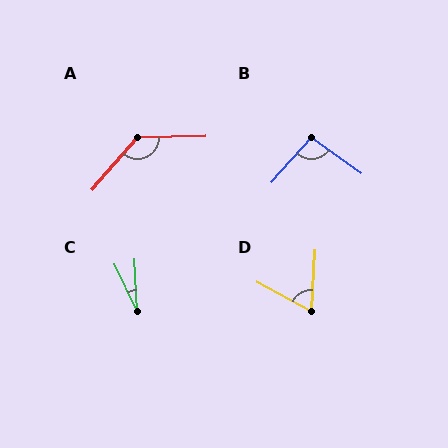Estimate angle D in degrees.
Approximately 65 degrees.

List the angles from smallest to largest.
C (22°), D (65°), B (95°), A (132°).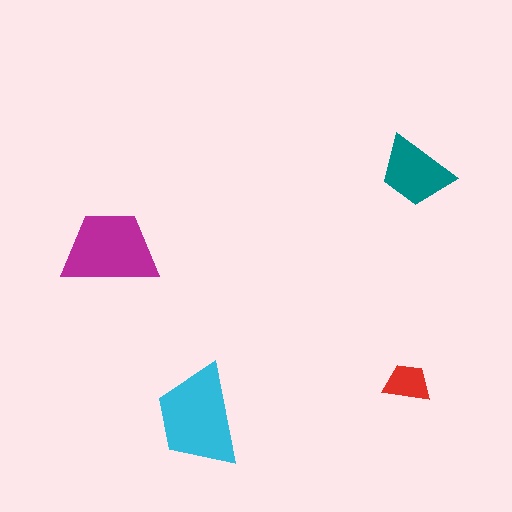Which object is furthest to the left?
The magenta trapezoid is leftmost.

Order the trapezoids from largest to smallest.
the cyan one, the magenta one, the teal one, the red one.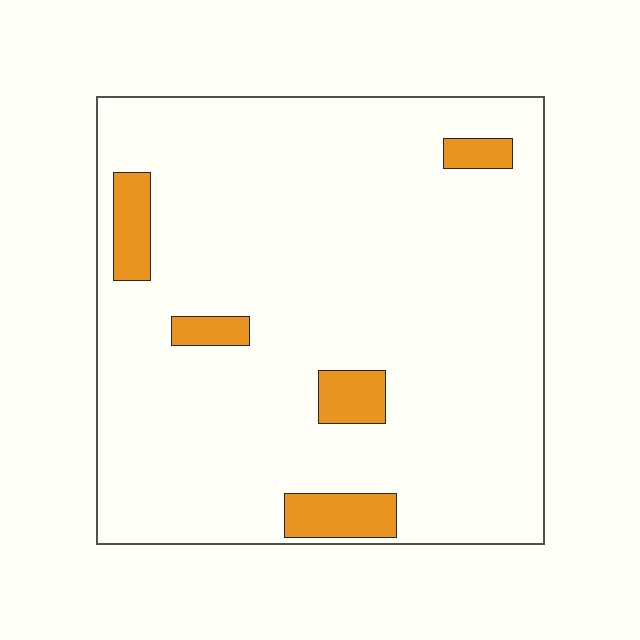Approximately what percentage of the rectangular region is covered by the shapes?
Approximately 10%.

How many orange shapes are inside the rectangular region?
5.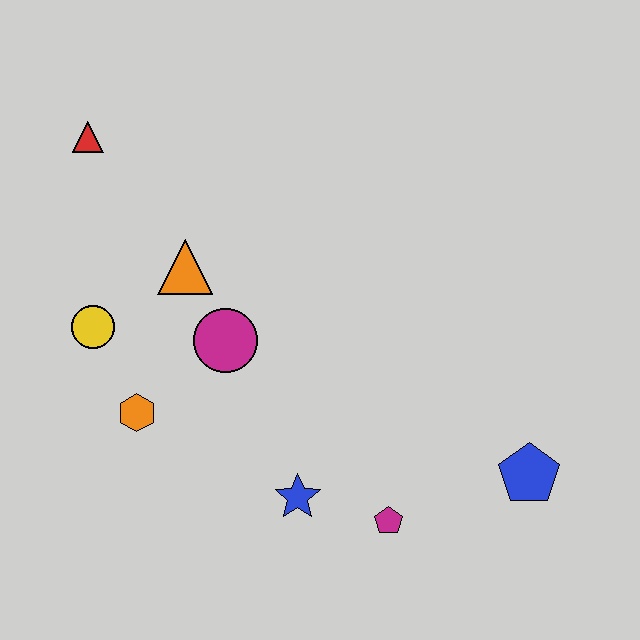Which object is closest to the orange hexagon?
The yellow circle is closest to the orange hexagon.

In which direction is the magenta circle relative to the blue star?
The magenta circle is above the blue star.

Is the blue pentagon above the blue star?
Yes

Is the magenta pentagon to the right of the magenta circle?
Yes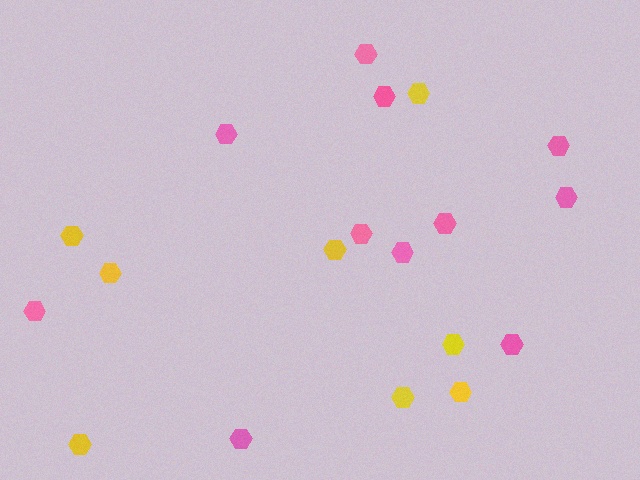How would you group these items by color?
There are 2 groups: one group of yellow hexagons (8) and one group of pink hexagons (11).